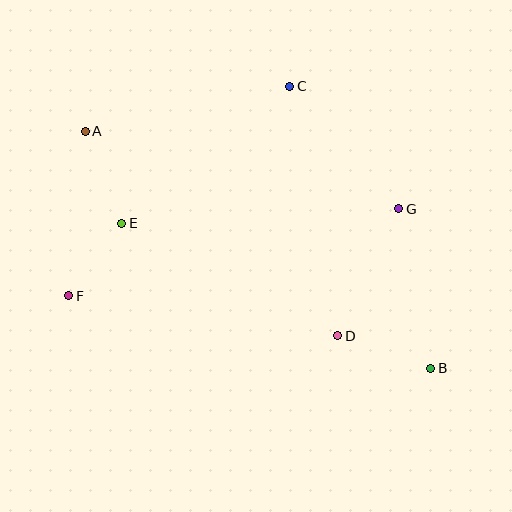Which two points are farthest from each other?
Points A and B are farthest from each other.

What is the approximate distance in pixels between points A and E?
The distance between A and E is approximately 99 pixels.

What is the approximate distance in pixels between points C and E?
The distance between C and E is approximately 216 pixels.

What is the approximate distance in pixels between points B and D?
The distance between B and D is approximately 98 pixels.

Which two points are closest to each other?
Points E and F are closest to each other.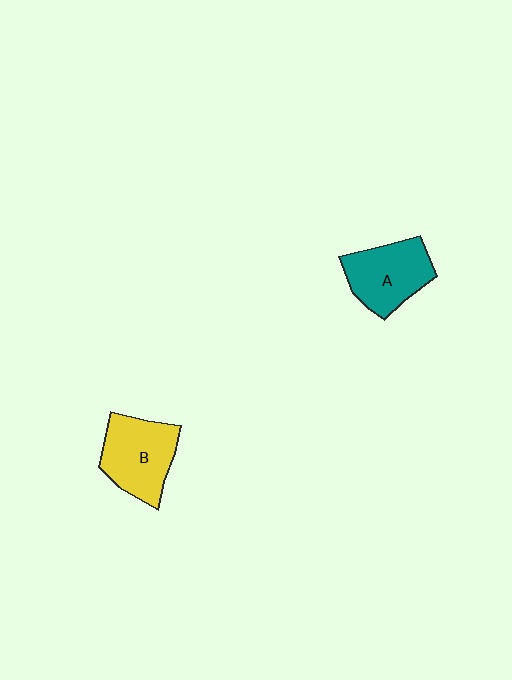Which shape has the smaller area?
Shape A (teal).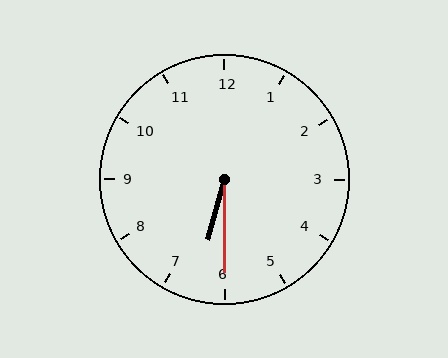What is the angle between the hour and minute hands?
Approximately 15 degrees.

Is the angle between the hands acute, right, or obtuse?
It is acute.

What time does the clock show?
6:30.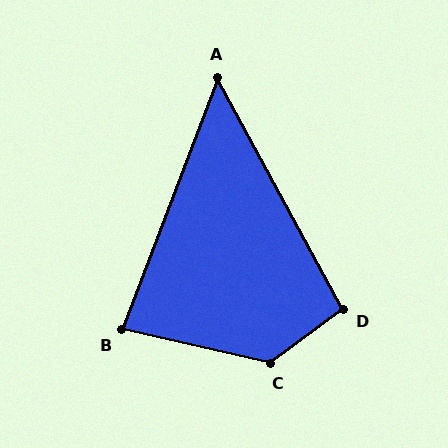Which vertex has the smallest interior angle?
A, at approximately 49 degrees.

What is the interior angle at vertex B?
Approximately 82 degrees (acute).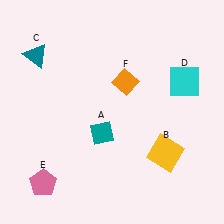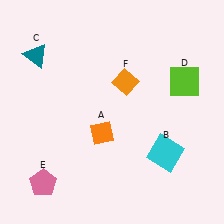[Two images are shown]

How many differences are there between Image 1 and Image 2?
There are 3 differences between the two images.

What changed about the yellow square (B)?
In Image 1, B is yellow. In Image 2, it changed to cyan.